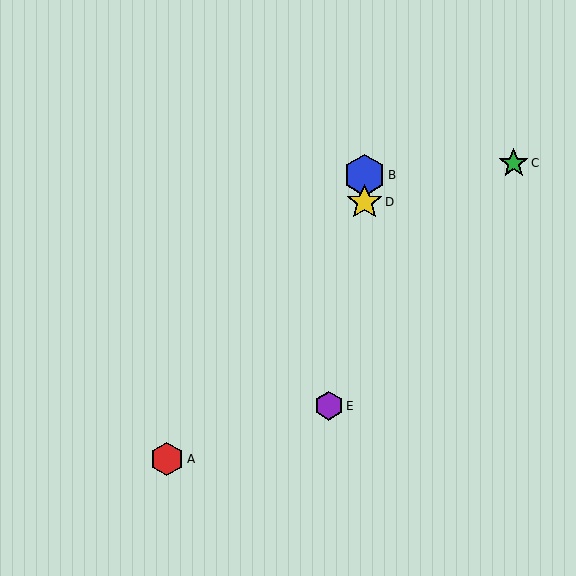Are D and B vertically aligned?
Yes, both are at x≈364.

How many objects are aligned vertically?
2 objects (B, D) are aligned vertically.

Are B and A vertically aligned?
No, B is at x≈364 and A is at x≈167.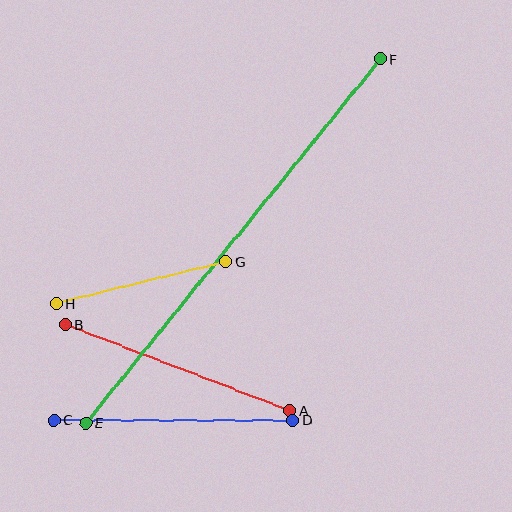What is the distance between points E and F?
The distance is approximately 468 pixels.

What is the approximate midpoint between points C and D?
The midpoint is at approximately (173, 420) pixels.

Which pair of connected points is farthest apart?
Points E and F are farthest apart.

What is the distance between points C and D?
The distance is approximately 239 pixels.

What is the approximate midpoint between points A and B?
The midpoint is at approximately (178, 368) pixels.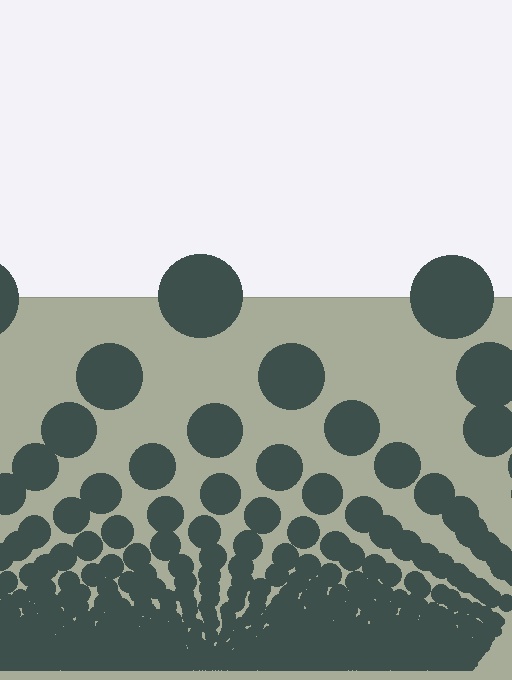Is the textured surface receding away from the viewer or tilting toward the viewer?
The surface appears to tilt toward the viewer. Texture elements get larger and sparser toward the top.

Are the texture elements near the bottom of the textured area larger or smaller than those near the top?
Smaller. The gradient is inverted — elements near the bottom are smaller and denser.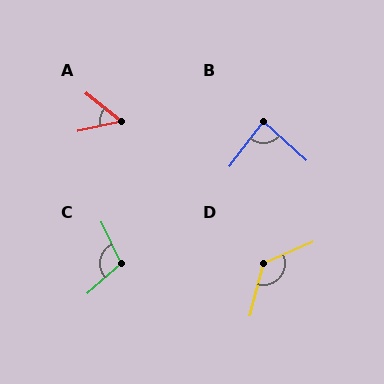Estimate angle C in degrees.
Approximately 106 degrees.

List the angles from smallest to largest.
A (51°), B (85°), C (106°), D (128°).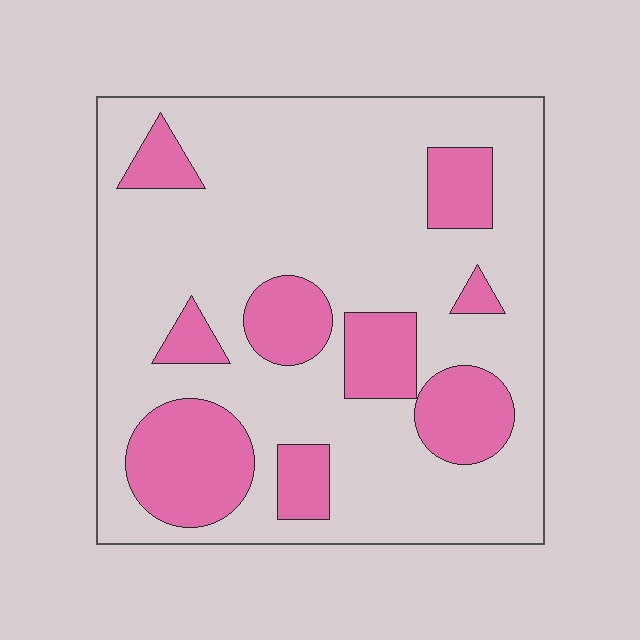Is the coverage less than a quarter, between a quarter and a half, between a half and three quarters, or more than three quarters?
Between a quarter and a half.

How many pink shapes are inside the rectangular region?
9.